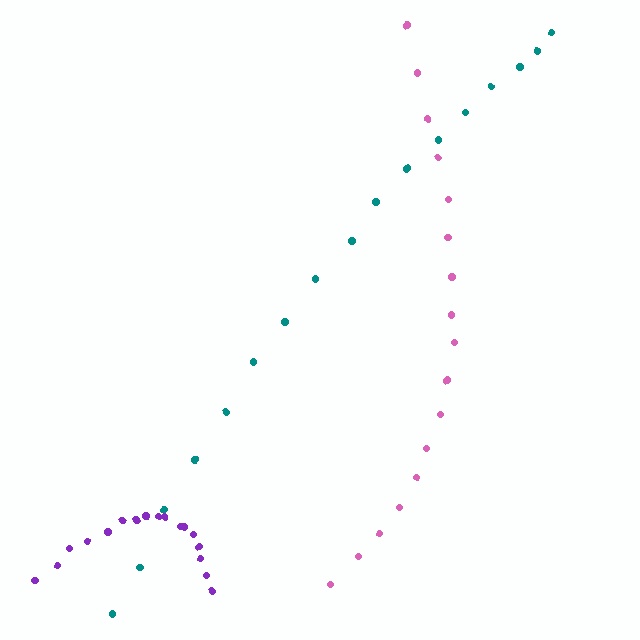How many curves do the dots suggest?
There are 3 distinct paths.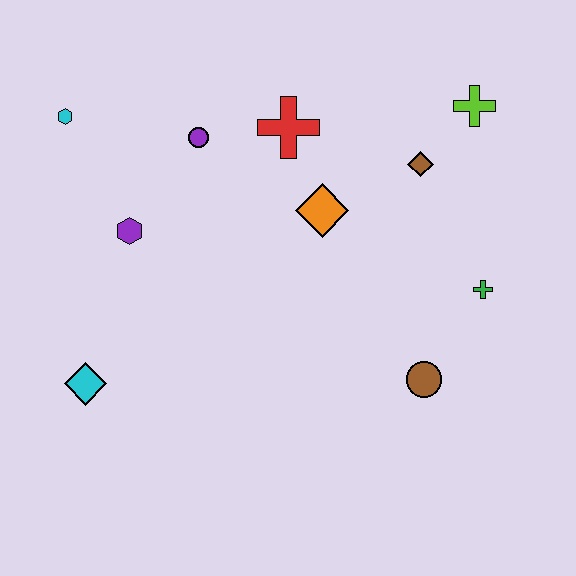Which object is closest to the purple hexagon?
The purple circle is closest to the purple hexagon.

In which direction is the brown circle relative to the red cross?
The brown circle is below the red cross.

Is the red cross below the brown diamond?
No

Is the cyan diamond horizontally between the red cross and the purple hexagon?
No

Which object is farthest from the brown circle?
The cyan hexagon is farthest from the brown circle.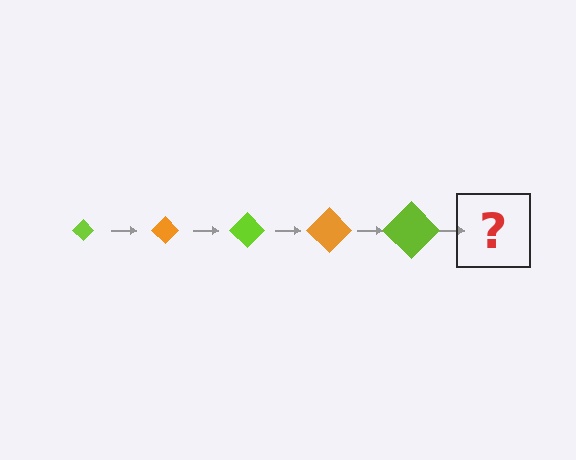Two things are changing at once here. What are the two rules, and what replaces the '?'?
The two rules are that the diamond grows larger each step and the color cycles through lime and orange. The '?' should be an orange diamond, larger than the previous one.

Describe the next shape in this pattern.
It should be an orange diamond, larger than the previous one.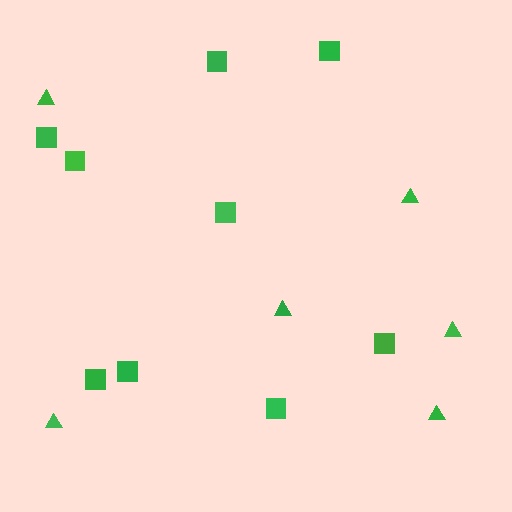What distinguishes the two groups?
There are 2 groups: one group of squares (9) and one group of triangles (6).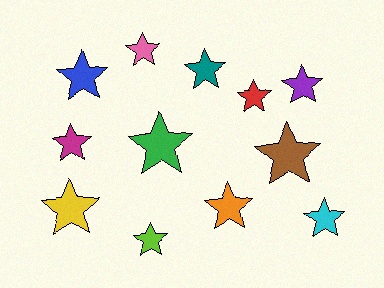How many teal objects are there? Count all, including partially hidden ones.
There is 1 teal object.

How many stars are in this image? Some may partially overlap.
There are 12 stars.